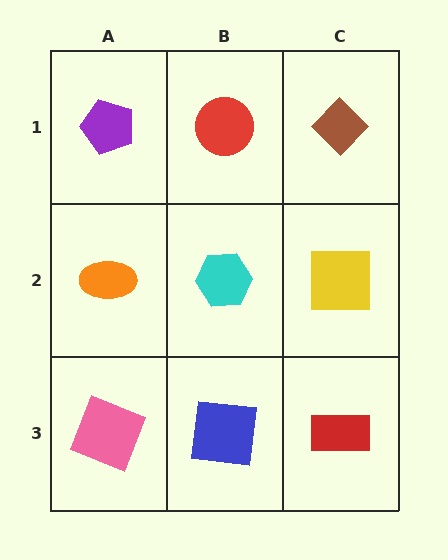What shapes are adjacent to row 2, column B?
A red circle (row 1, column B), a blue square (row 3, column B), an orange ellipse (row 2, column A), a yellow square (row 2, column C).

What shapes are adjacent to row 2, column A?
A purple pentagon (row 1, column A), a pink square (row 3, column A), a cyan hexagon (row 2, column B).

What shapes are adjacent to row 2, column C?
A brown diamond (row 1, column C), a red rectangle (row 3, column C), a cyan hexagon (row 2, column B).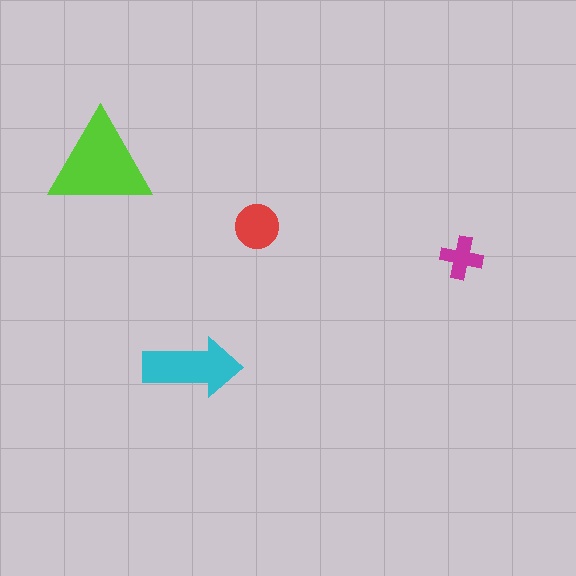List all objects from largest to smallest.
The lime triangle, the cyan arrow, the red circle, the magenta cross.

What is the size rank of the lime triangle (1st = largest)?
1st.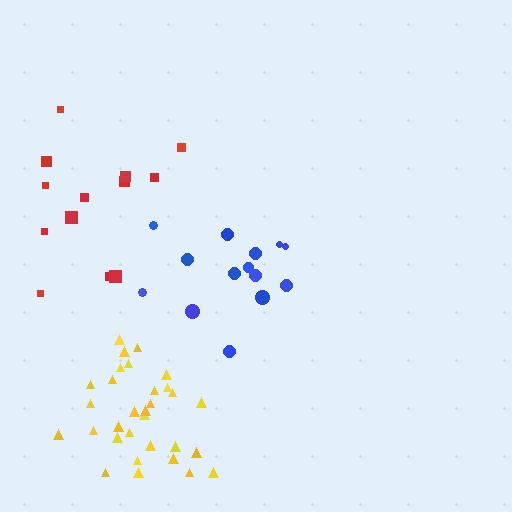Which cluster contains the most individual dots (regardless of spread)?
Yellow (31).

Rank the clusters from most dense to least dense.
yellow, blue, red.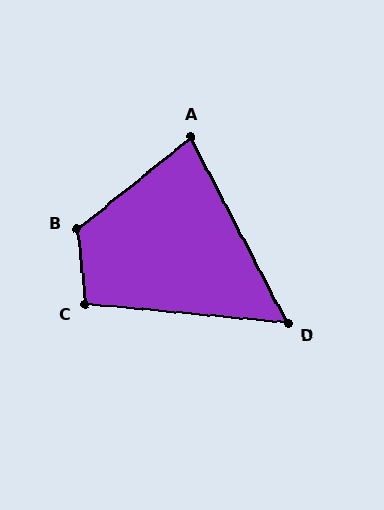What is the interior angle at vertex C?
Approximately 101 degrees (obtuse).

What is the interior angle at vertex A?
Approximately 79 degrees (acute).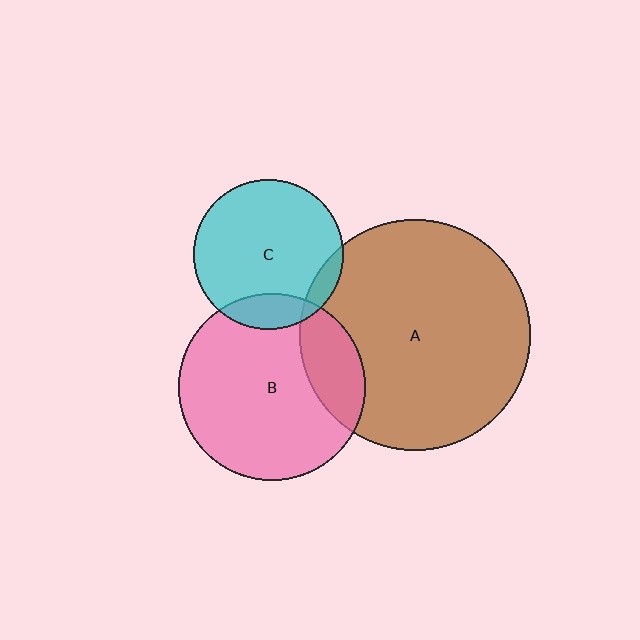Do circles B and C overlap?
Yes.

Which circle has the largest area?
Circle A (brown).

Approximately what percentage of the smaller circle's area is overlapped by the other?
Approximately 15%.